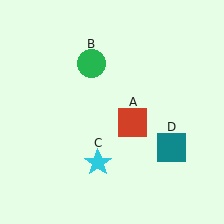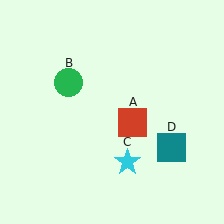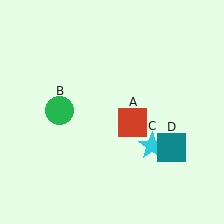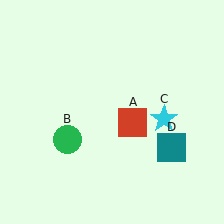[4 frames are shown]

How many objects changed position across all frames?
2 objects changed position: green circle (object B), cyan star (object C).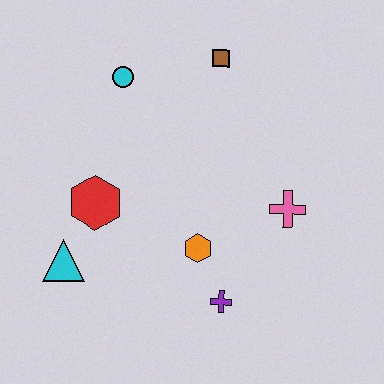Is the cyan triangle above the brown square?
No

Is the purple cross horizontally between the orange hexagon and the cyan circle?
No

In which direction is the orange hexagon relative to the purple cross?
The orange hexagon is above the purple cross.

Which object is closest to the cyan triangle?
The red hexagon is closest to the cyan triangle.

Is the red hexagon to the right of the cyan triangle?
Yes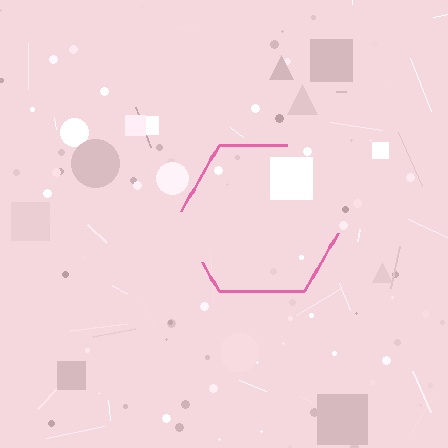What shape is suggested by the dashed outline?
The dashed outline suggests a hexagon.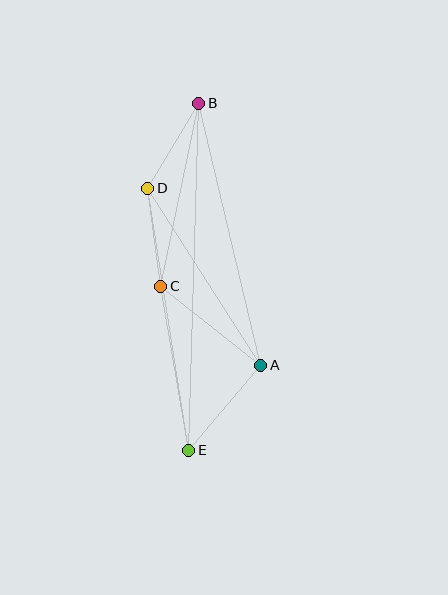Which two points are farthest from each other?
Points B and E are farthest from each other.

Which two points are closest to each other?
Points C and D are closest to each other.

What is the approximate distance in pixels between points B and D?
The distance between B and D is approximately 99 pixels.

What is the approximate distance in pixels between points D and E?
The distance between D and E is approximately 265 pixels.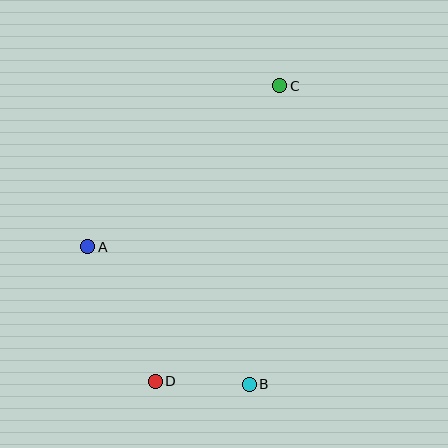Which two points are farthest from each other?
Points C and D are farthest from each other.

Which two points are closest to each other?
Points B and D are closest to each other.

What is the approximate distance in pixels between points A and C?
The distance between A and C is approximately 250 pixels.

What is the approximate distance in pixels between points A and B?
The distance between A and B is approximately 212 pixels.